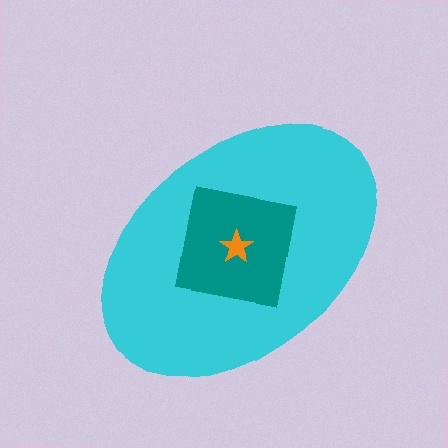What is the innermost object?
The orange star.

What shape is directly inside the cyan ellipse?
The teal square.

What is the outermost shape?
The cyan ellipse.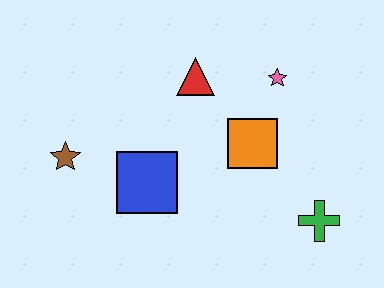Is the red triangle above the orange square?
Yes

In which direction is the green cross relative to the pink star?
The green cross is below the pink star.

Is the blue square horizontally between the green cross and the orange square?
No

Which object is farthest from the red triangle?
The green cross is farthest from the red triangle.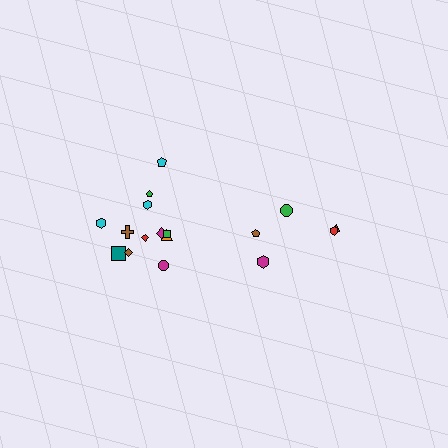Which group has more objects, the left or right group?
The left group.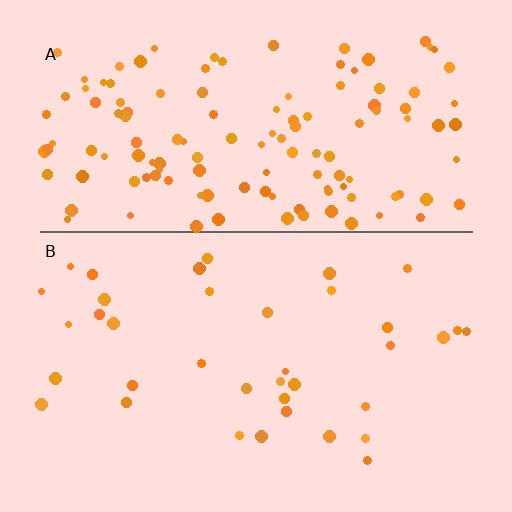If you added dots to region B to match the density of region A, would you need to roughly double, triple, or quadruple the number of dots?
Approximately quadruple.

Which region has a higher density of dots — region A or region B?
A (the top).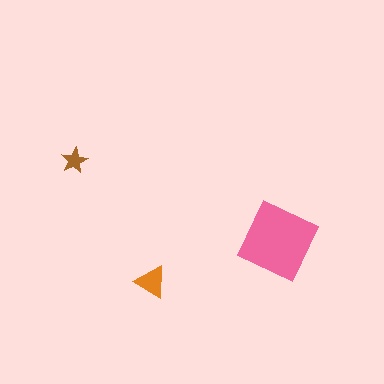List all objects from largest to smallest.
The pink diamond, the orange triangle, the brown star.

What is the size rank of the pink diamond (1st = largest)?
1st.